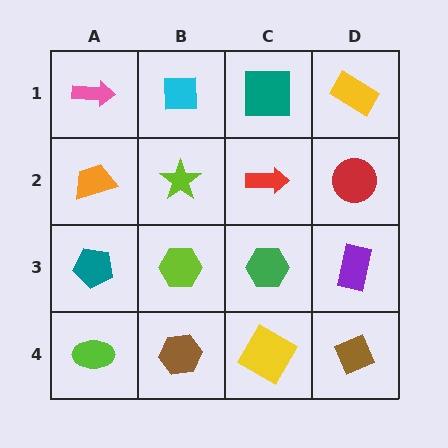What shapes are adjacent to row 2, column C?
A teal square (row 1, column C), a green hexagon (row 3, column C), a lime star (row 2, column B), a red circle (row 2, column D).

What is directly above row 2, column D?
A yellow rectangle.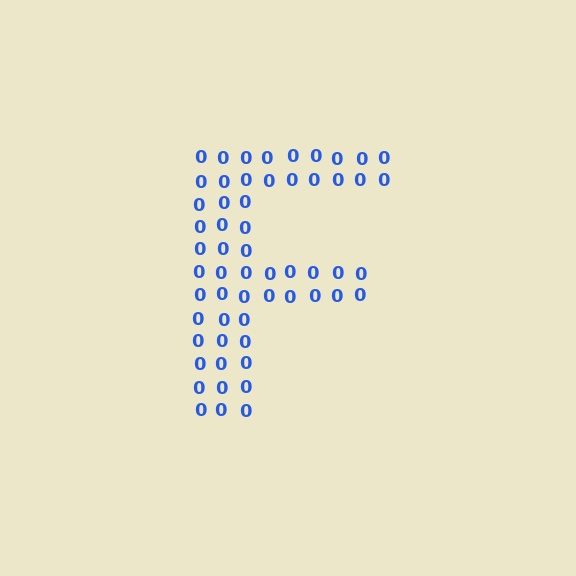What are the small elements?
The small elements are digit 0's.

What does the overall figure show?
The overall figure shows the letter F.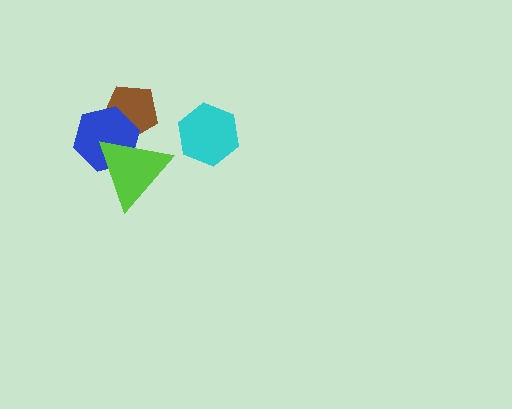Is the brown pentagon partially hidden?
Yes, it is partially covered by another shape.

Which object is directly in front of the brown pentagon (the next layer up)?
The blue hexagon is directly in front of the brown pentagon.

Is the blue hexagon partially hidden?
Yes, it is partially covered by another shape.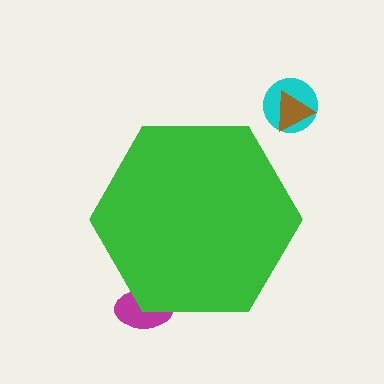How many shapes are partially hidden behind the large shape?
1 shape is partially hidden.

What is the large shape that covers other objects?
A green hexagon.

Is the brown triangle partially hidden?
No, the brown triangle is fully visible.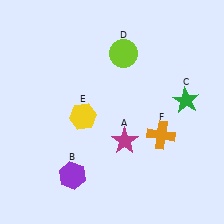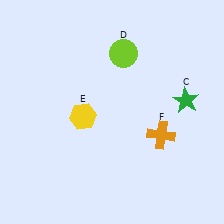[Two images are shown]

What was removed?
The purple hexagon (B), the magenta star (A) were removed in Image 2.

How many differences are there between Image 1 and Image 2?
There are 2 differences between the two images.